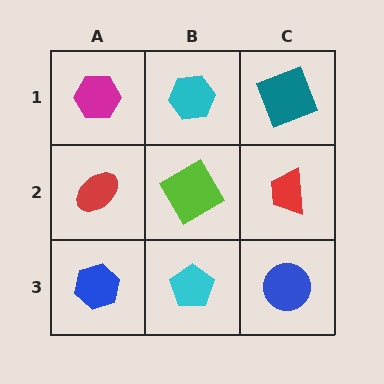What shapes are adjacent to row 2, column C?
A teal square (row 1, column C), a blue circle (row 3, column C), a lime square (row 2, column B).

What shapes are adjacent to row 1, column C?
A red trapezoid (row 2, column C), a cyan hexagon (row 1, column B).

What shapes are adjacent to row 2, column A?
A magenta hexagon (row 1, column A), a blue hexagon (row 3, column A), a lime square (row 2, column B).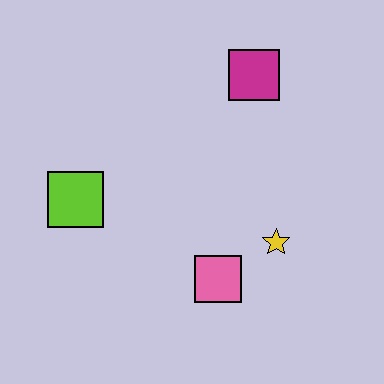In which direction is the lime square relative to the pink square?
The lime square is to the left of the pink square.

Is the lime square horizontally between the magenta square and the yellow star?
No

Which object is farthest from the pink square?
The magenta square is farthest from the pink square.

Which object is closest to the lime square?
The pink square is closest to the lime square.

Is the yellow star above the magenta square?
No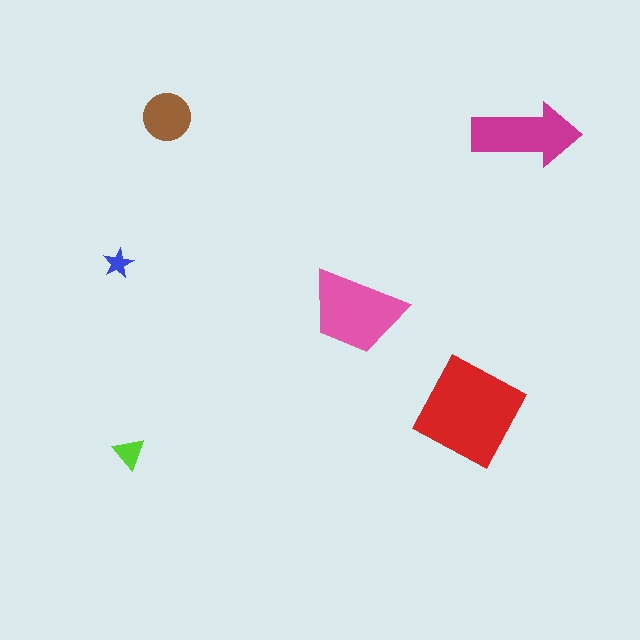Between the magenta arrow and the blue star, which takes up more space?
The magenta arrow.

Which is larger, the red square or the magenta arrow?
The red square.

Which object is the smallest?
The blue star.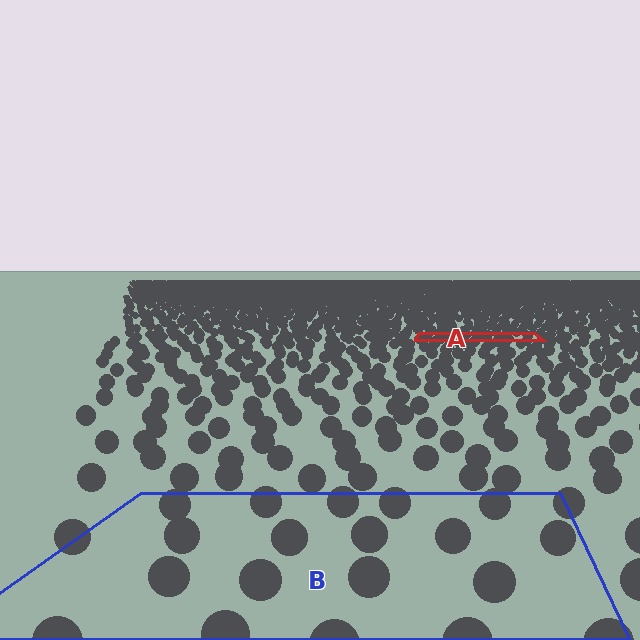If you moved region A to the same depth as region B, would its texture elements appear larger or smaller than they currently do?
They would appear larger. At a closer depth, the same texture elements are projected at a bigger on-screen size.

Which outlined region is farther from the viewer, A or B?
Region A is farther from the viewer — the texture elements inside it appear smaller and more densely packed.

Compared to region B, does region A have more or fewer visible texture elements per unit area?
Region A has more texture elements per unit area — they are packed more densely because it is farther away.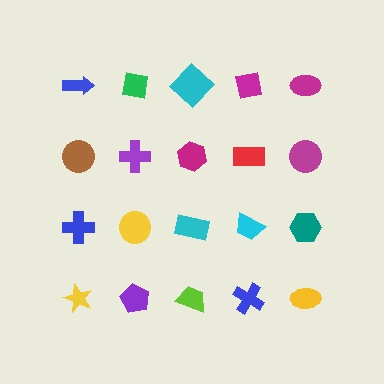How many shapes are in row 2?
5 shapes.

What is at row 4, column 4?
A blue cross.